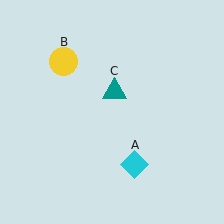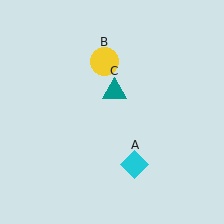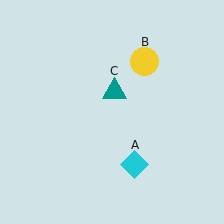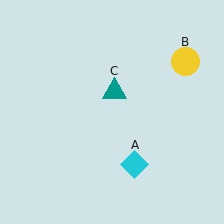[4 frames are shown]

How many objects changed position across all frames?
1 object changed position: yellow circle (object B).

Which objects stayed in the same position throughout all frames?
Cyan diamond (object A) and teal triangle (object C) remained stationary.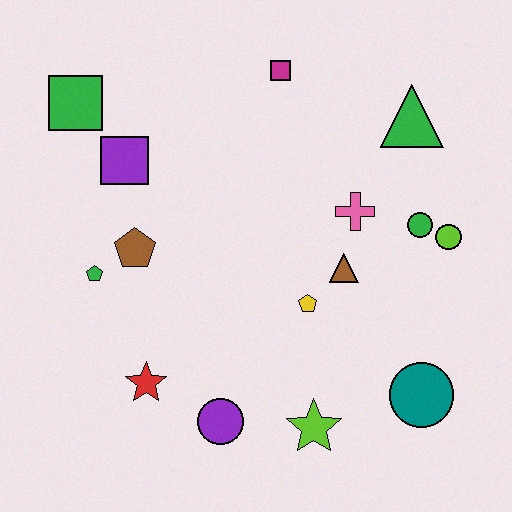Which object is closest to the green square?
The purple square is closest to the green square.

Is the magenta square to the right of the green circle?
No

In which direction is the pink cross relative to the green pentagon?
The pink cross is to the right of the green pentagon.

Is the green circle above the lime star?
Yes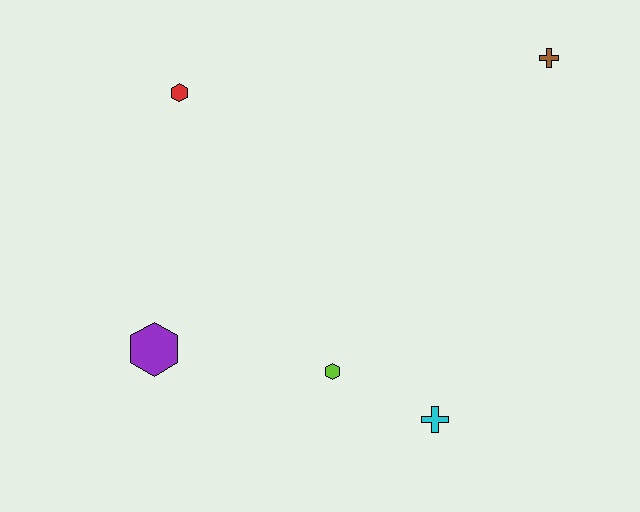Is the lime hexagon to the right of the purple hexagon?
Yes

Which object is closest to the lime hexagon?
The cyan cross is closest to the lime hexagon.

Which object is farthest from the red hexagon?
The cyan cross is farthest from the red hexagon.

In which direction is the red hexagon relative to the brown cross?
The red hexagon is to the left of the brown cross.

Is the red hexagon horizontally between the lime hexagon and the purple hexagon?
Yes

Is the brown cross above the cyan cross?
Yes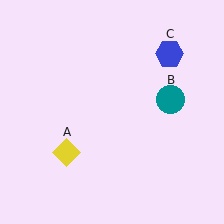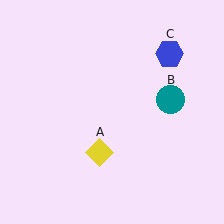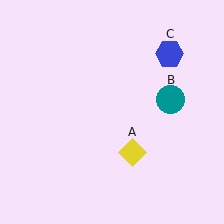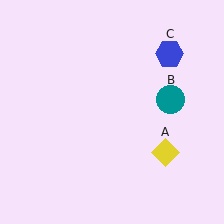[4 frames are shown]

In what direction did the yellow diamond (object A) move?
The yellow diamond (object A) moved right.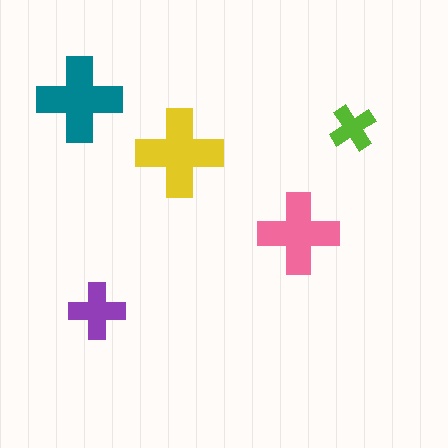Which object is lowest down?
The purple cross is bottommost.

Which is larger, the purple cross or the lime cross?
The purple one.